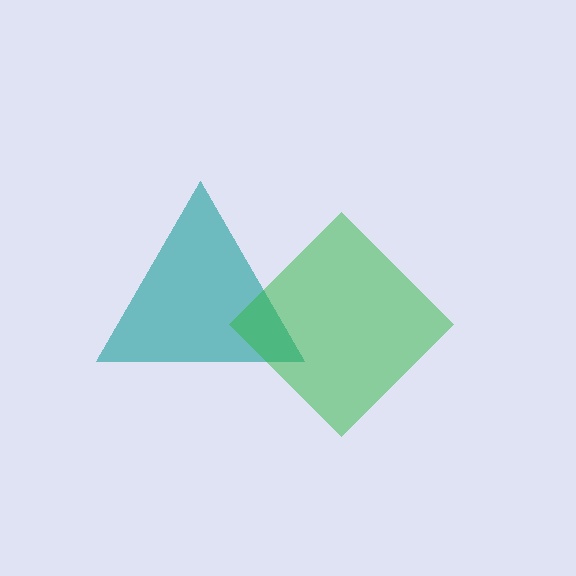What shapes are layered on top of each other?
The layered shapes are: a teal triangle, a green diamond.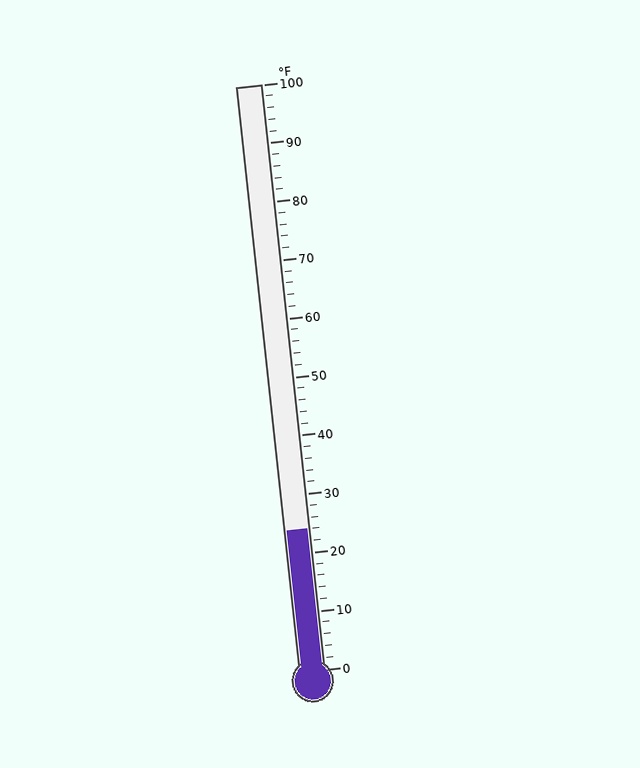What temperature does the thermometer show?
The thermometer shows approximately 24°F.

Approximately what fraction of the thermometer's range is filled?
The thermometer is filled to approximately 25% of its range.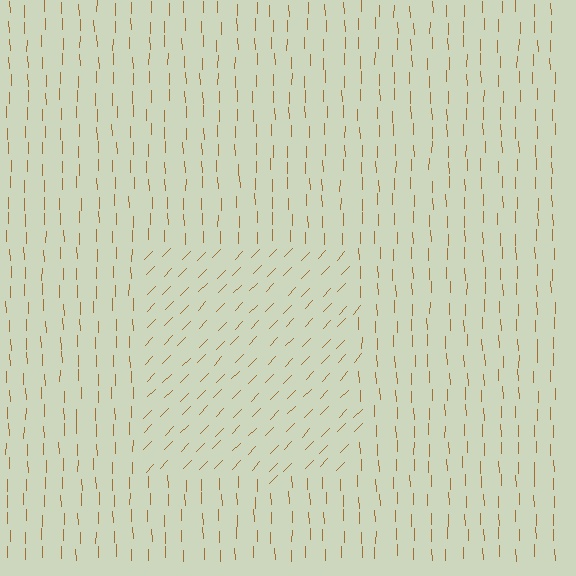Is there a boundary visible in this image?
Yes, there is a texture boundary formed by a change in line orientation.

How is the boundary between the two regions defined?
The boundary is defined purely by a change in line orientation (approximately 45 degrees difference). All lines are the same color and thickness.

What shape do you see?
I see a rectangle.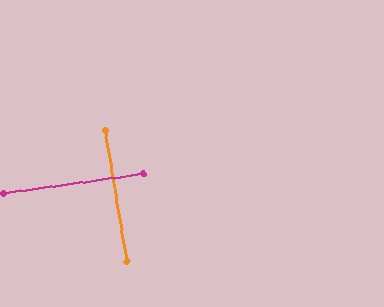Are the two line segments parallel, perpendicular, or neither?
Perpendicular — they meet at approximately 89°.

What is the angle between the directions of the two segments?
Approximately 89 degrees.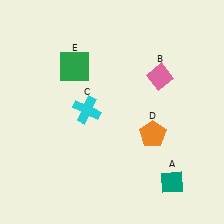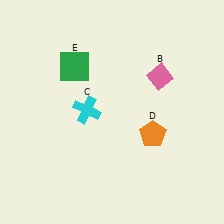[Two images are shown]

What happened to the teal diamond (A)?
The teal diamond (A) was removed in Image 2. It was in the bottom-right area of Image 1.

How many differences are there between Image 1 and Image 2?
There is 1 difference between the two images.